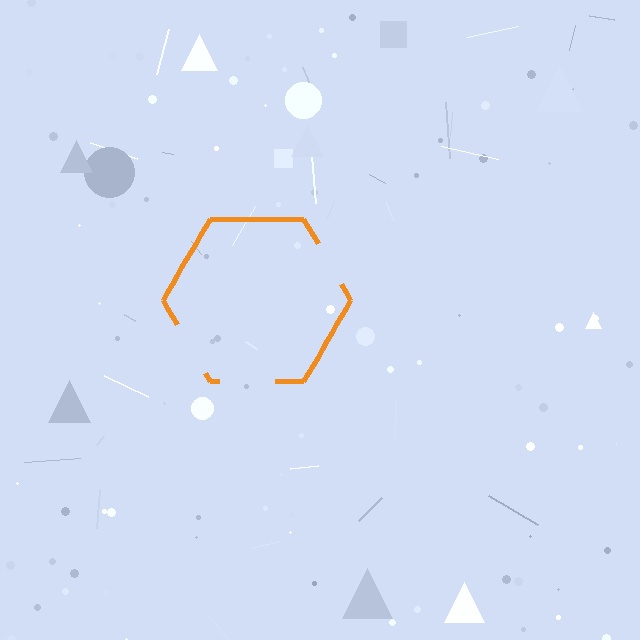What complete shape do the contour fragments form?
The contour fragments form a hexagon.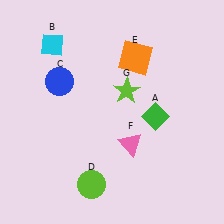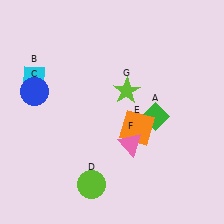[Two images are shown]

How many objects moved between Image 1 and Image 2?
3 objects moved between the two images.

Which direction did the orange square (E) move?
The orange square (E) moved down.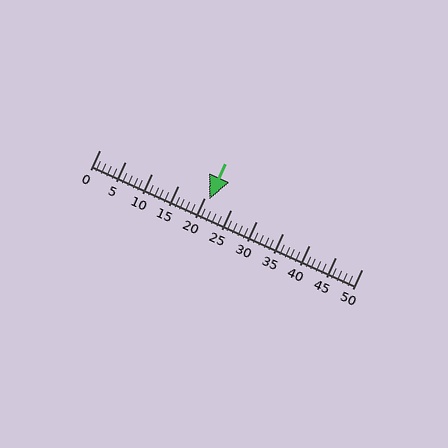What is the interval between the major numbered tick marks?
The major tick marks are spaced 5 units apart.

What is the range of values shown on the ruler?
The ruler shows values from 0 to 50.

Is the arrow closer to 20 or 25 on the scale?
The arrow is closer to 20.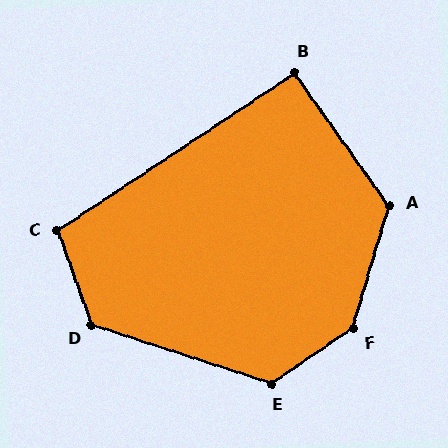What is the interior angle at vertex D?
Approximately 128 degrees (obtuse).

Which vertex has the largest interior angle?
F, at approximately 140 degrees.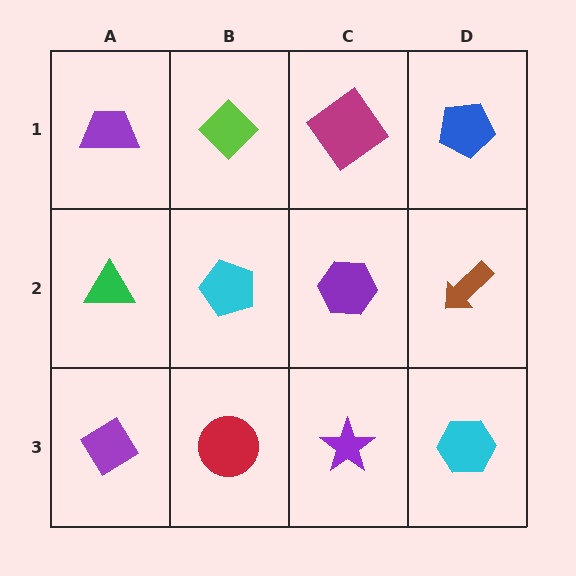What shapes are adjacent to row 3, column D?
A brown arrow (row 2, column D), a purple star (row 3, column C).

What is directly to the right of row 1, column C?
A blue pentagon.